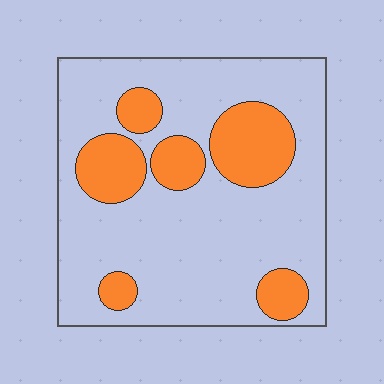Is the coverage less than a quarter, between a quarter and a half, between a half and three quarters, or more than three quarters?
Less than a quarter.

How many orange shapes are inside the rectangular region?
6.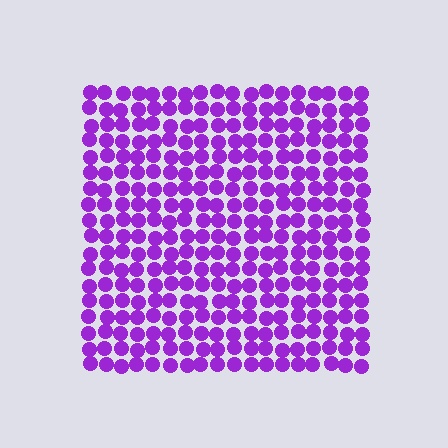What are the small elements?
The small elements are circles.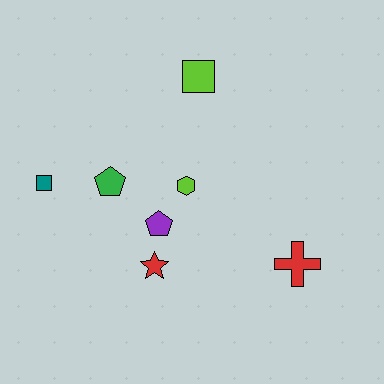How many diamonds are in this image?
There are no diamonds.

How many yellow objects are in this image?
There are no yellow objects.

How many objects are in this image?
There are 7 objects.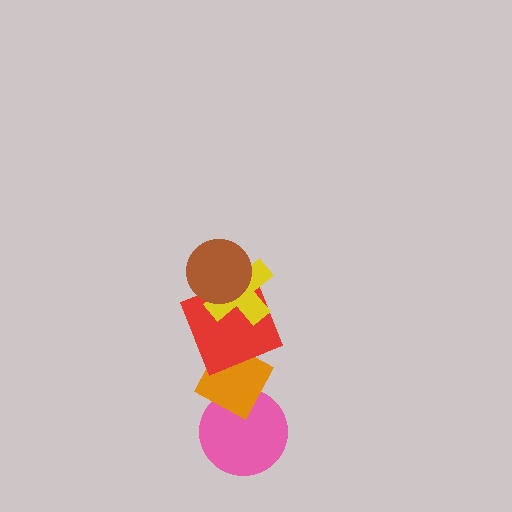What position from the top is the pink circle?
The pink circle is 5th from the top.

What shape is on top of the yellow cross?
The brown circle is on top of the yellow cross.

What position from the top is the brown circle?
The brown circle is 1st from the top.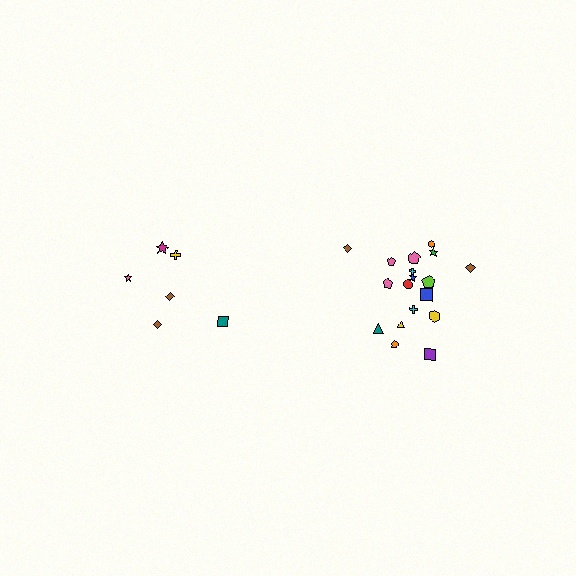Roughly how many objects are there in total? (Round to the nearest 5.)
Roughly 25 objects in total.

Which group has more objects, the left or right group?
The right group.